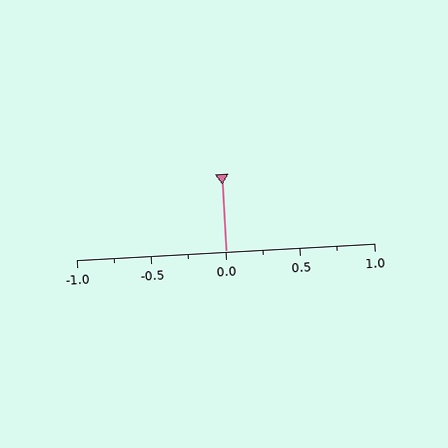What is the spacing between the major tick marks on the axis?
The major ticks are spaced 0.5 apart.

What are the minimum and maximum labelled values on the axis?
The axis runs from -1.0 to 1.0.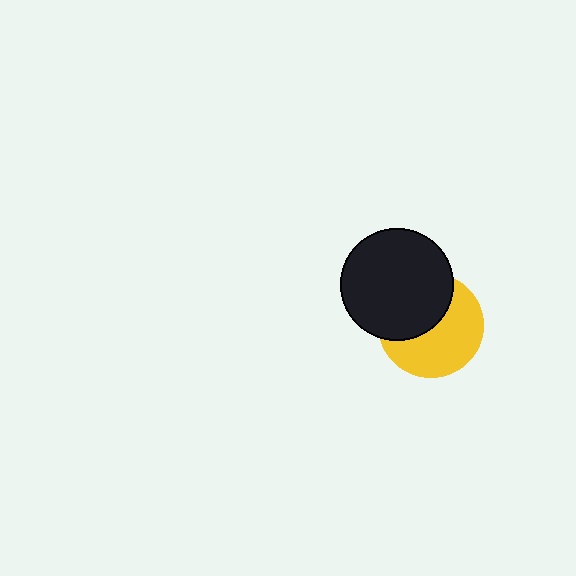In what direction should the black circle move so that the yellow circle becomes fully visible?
The black circle should move toward the upper-left. That is the shortest direction to clear the overlap and leave the yellow circle fully visible.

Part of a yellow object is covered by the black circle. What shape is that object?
It is a circle.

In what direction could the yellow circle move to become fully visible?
The yellow circle could move toward the lower-right. That would shift it out from behind the black circle entirely.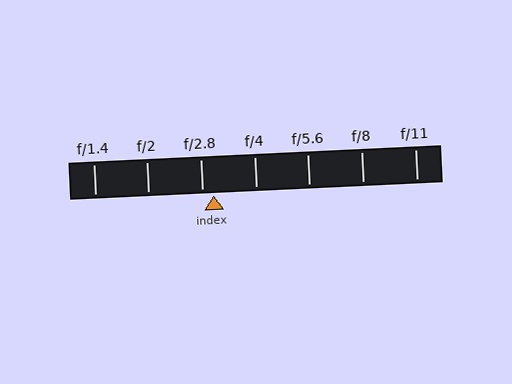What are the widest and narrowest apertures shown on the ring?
The widest aperture shown is f/1.4 and the narrowest is f/11.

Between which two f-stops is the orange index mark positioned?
The index mark is between f/2.8 and f/4.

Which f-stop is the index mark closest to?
The index mark is closest to f/2.8.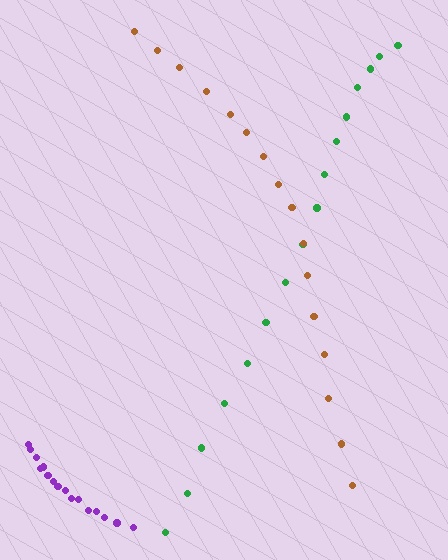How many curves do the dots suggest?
There are 3 distinct paths.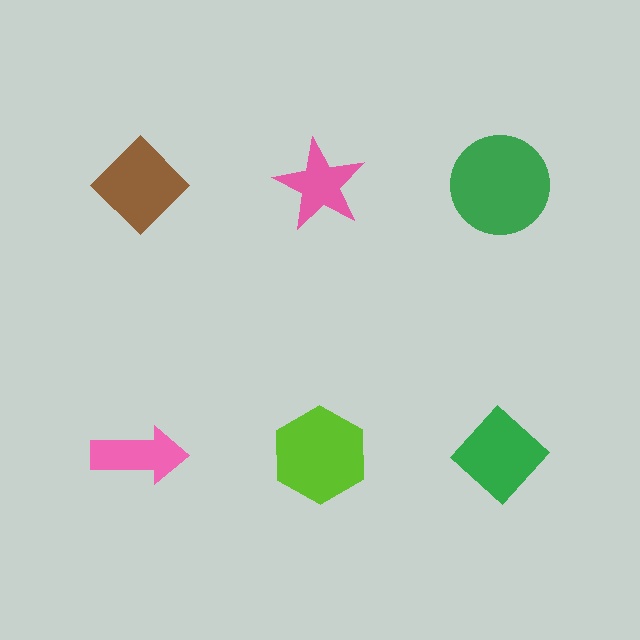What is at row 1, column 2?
A pink star.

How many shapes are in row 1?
3 shapes.